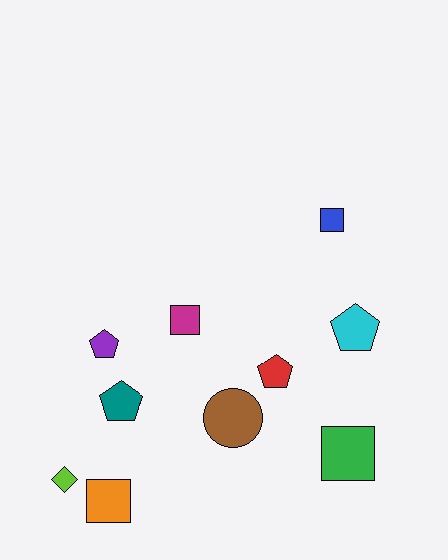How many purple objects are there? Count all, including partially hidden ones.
There is 1 purple object.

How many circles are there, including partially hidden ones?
There is 1 circle.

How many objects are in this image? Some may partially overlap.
There are 10 objects.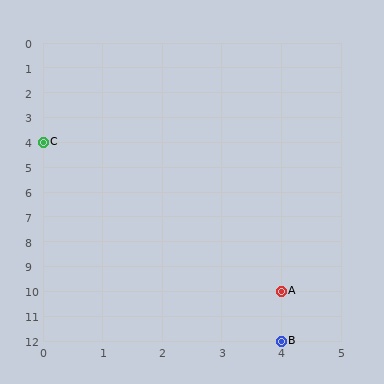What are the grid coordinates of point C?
Point C is at grid coordinates (0, 4).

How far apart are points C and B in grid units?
Points C and B are 4 columns and 8 rows apart (about 8.9 grid units diagonally).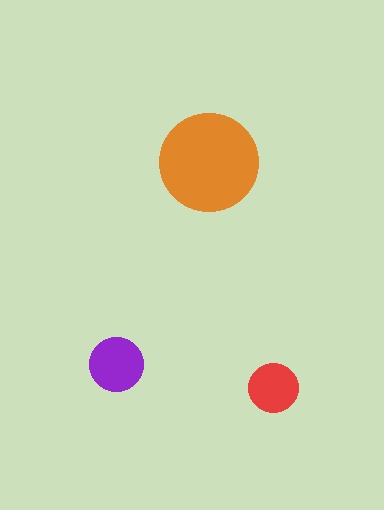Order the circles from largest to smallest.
the orange one, the purple one, the red one.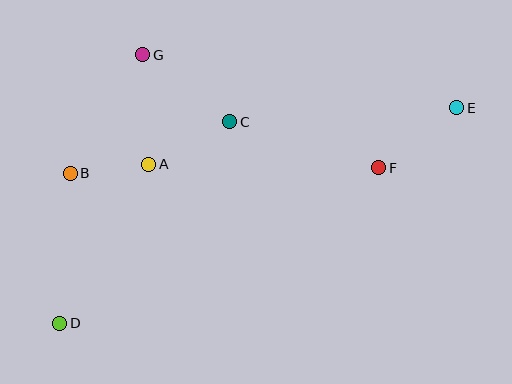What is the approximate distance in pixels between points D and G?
The distance between D and G is approximately 281 pixels.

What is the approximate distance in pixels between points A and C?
The distance between A and C is approximately 91 pixels.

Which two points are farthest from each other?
Points D and E are farthest from each other.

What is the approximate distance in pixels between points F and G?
The distance between F and G is approximately 262 pixels.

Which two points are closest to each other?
Points A and B are closest to each other.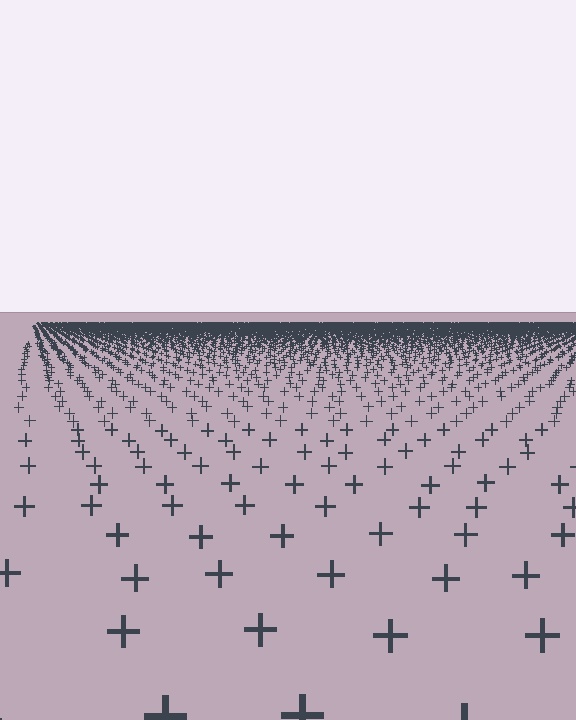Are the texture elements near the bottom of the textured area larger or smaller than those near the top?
Larger. Near the bottom, elements are closer to the viewer and appear at a bigger on-screen size.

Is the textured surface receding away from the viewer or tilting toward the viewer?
The surface is receding away from the viewer. Texture elements get smaller and denser toward the top.